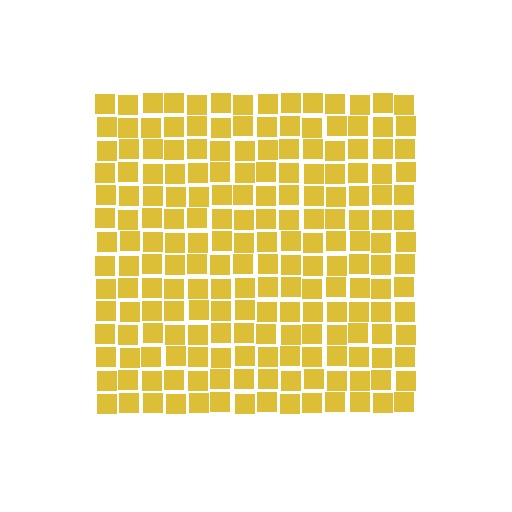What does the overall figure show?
The overall figure shows a square.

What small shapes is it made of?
It is made of small squares.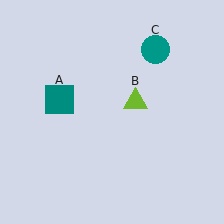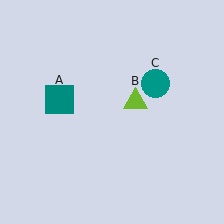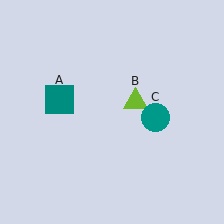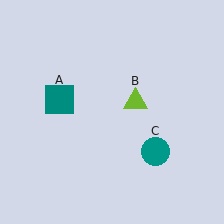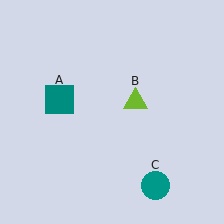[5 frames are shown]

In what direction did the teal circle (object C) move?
The teal circle (object C) moved down.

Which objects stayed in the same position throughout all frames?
Teal square (object A) and lime triangle (object B) remained stationary.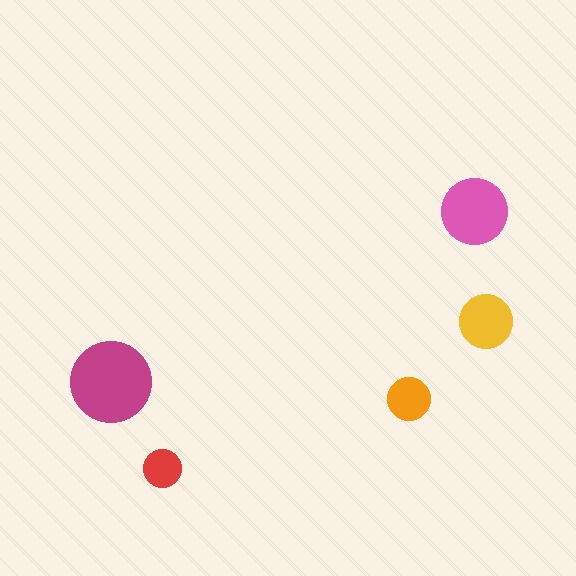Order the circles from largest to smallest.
the magenta one, the pink one, the yellow one, the orange one, the red one.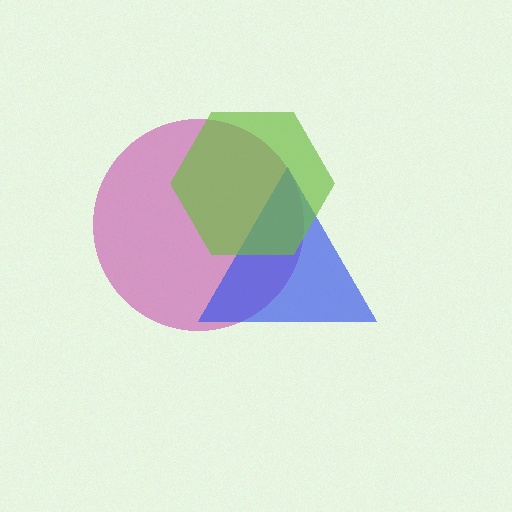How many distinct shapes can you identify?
There are 3 distinct shapes: a magenta circle, a blue triangle, a lime hexagon.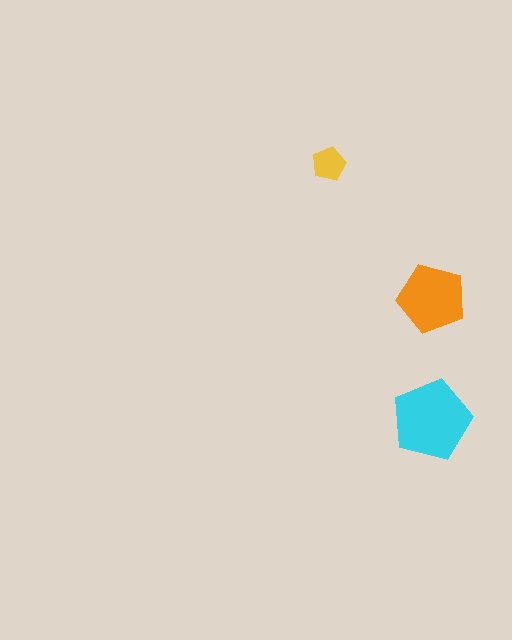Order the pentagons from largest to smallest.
the cyan one, the orange one, the yellow one.